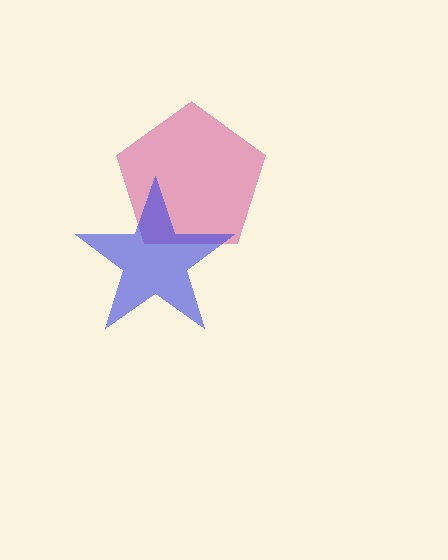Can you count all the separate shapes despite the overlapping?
Yes, there are 2 separate shapes.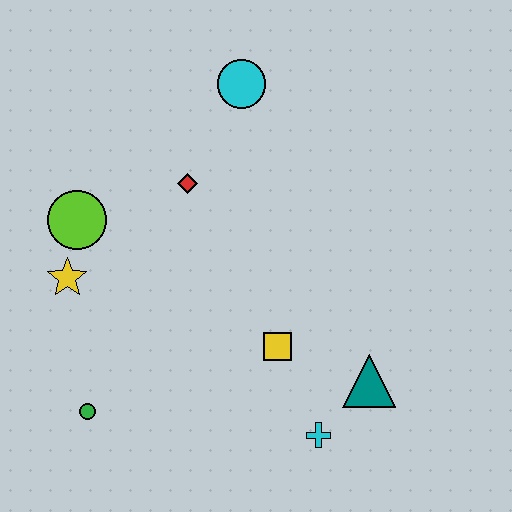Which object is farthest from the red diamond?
The cyan cross is farthest from the red diamond.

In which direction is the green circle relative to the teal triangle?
The green circle is to the left of the teal triangle.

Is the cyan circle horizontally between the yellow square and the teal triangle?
No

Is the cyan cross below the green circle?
Yes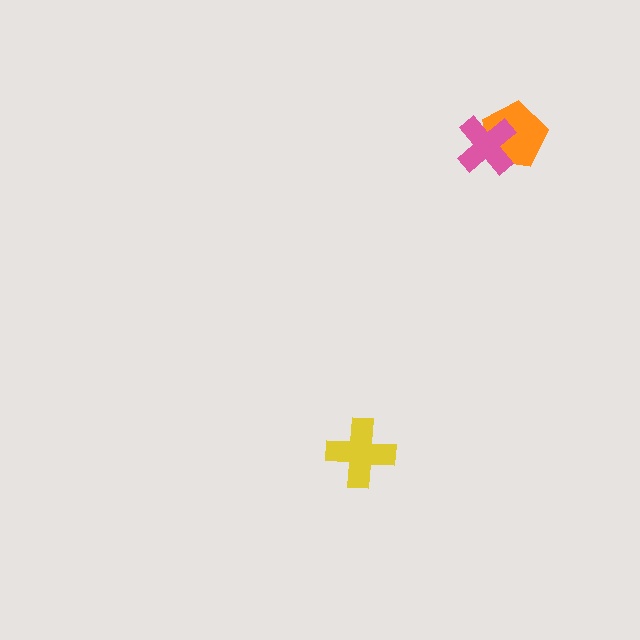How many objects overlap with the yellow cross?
0 objects overlap with the yellow cross.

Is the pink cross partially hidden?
No, no other shape covers it.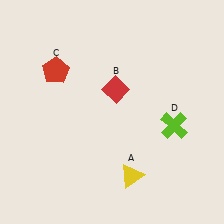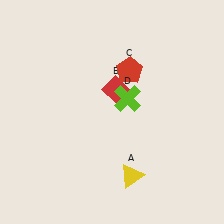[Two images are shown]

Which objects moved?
The objects that moved are: the red pentagon (C), the lime cross (D).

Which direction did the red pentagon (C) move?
The red pentagon (C) moved right.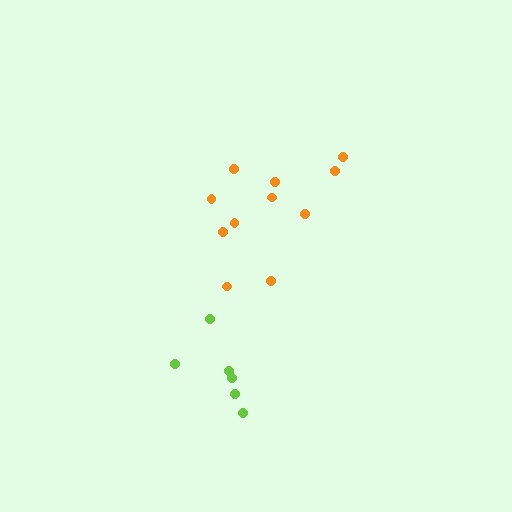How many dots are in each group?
Group 1: 6 dots, Group 2: 11 dots (17 total).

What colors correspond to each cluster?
The clusters are colored: lime, orange.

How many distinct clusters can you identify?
There are 2 distinct clusters.